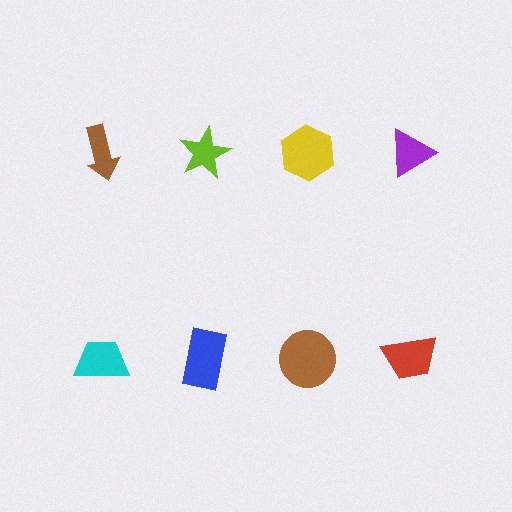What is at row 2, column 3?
A brown circle.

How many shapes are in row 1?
4 shapes.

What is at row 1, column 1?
A brown arrow.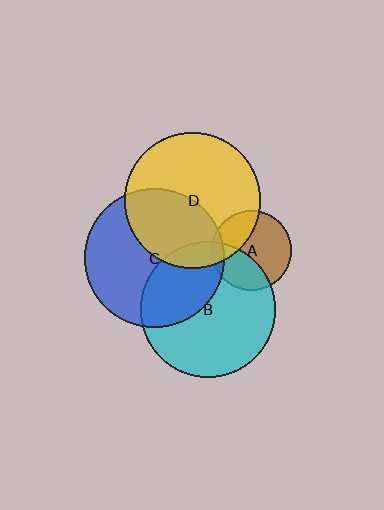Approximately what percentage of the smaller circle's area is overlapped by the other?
Approximately 10%.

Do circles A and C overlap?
Yes.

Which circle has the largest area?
Circle C (blue).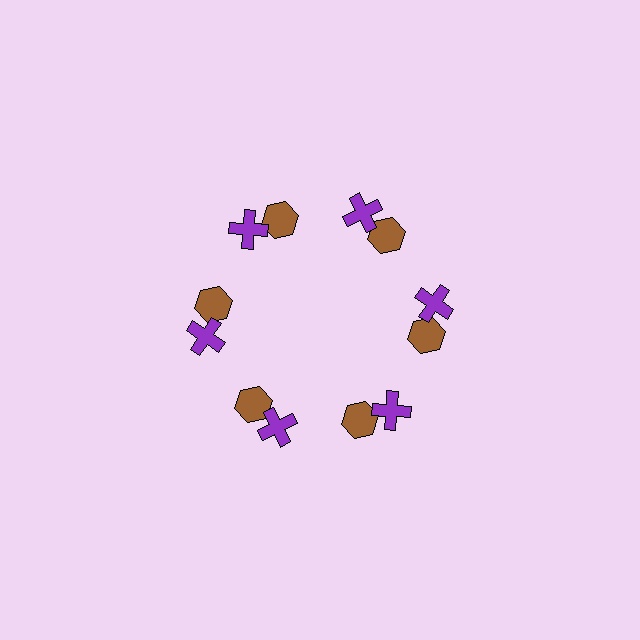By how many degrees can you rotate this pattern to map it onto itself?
The pattern maps onto itself every 60 degrees of rotation.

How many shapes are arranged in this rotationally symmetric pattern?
There are 12 shapes, arranged in 6 groups of 2.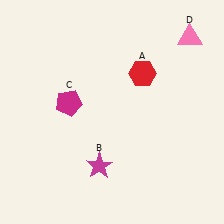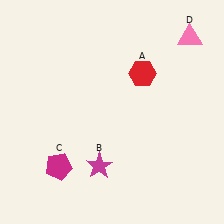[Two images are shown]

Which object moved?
The magenta pentagon (C) moved down.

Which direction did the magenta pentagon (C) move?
The magenta pentagon (C) moved down.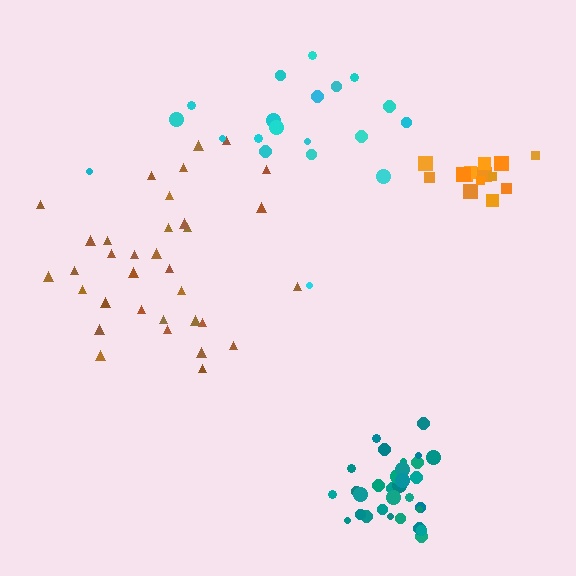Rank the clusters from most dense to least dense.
teal, orange, brown, cyan.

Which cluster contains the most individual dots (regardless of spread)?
Brown (34).